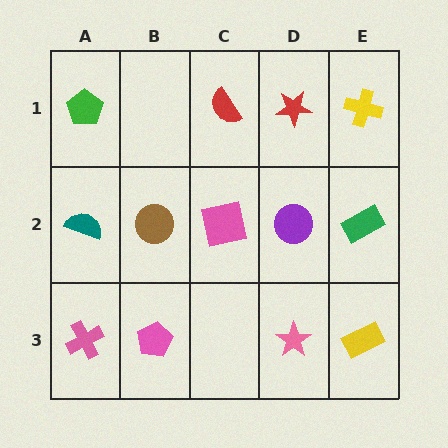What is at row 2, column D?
A purple circle.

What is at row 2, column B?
A brown circle.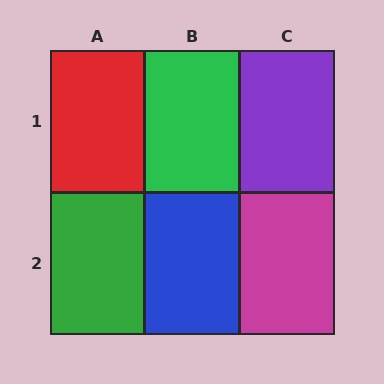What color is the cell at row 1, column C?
Purple.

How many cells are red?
1 cell is red.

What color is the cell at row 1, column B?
Green.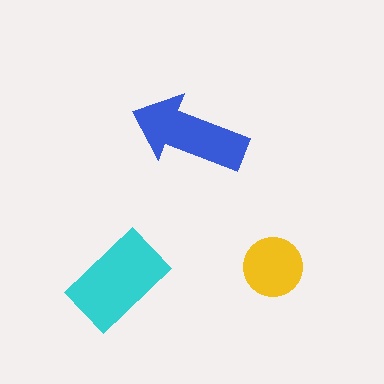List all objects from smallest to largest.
The yellow circle, the blue arrow, the cyan rectangle.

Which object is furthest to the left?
The cyan rectangle is leftmost.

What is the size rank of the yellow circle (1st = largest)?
3rd.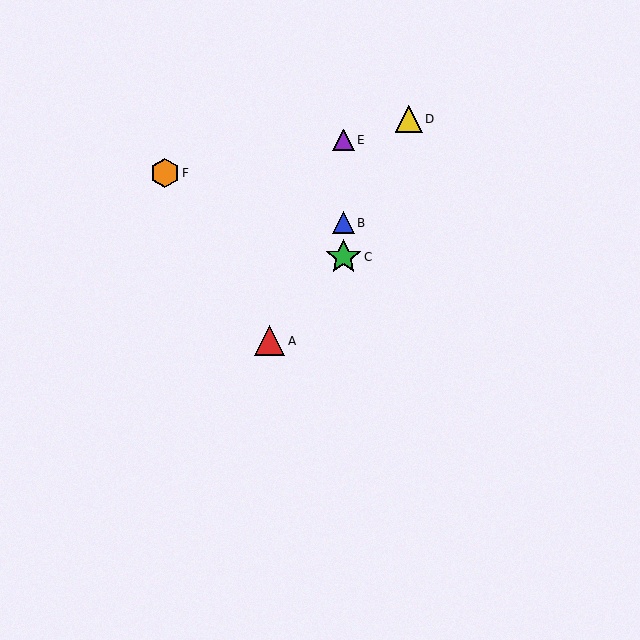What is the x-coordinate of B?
Object B is at x≈343.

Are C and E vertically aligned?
Yes, both are at x≈343.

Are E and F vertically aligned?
No, E is at x≈343 and F is at x≈165.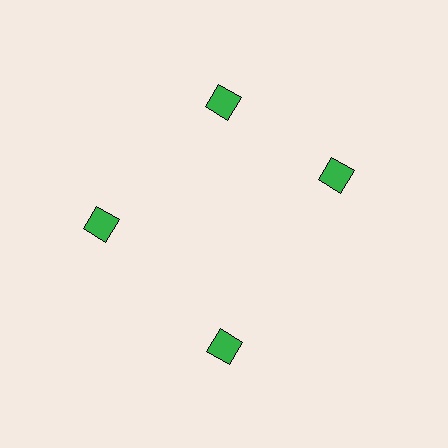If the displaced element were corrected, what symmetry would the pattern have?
It would have 4-fold rotational symmetry — the pattern would map onto itself every 90 degrees.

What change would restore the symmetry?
The symmetry would be restored by rotating it back into even spacing with its neighbors so that all 4 squares sit at equal angles and equal distance from the center.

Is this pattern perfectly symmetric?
No. The 4 green squares are arranged in a ring, but one element near the 3 o'clock position is rotated out of alignment along the ring, breaking the 4-fold rotational symmetry.